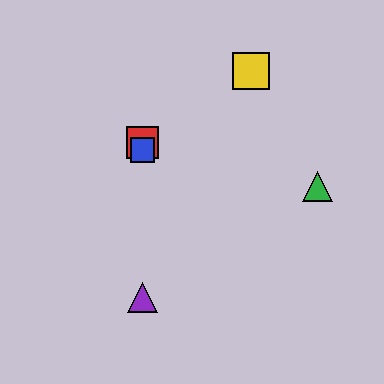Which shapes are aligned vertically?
The red square, the blue square, the purple triangle are aligned vertically.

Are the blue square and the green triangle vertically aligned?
No, the blue square is at x≈143 and the green triangle is at x≈317.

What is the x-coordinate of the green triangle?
The green triangle is at x≈317.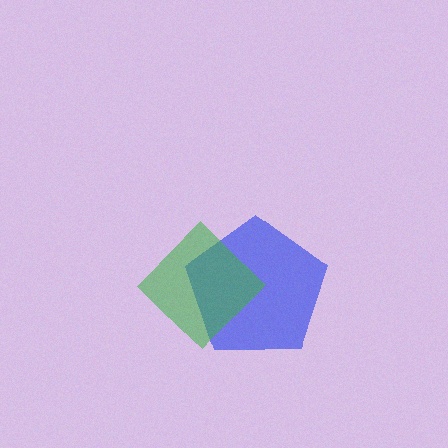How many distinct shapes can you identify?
There are 2 distinct shapes: a blue pentagon, a green diamond.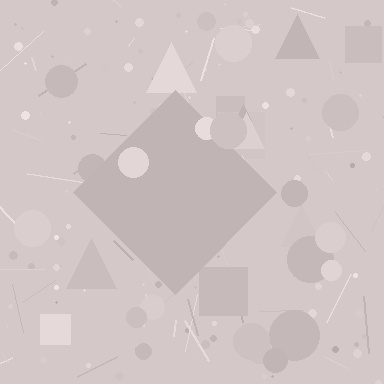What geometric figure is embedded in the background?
A diamond is embedded in the background.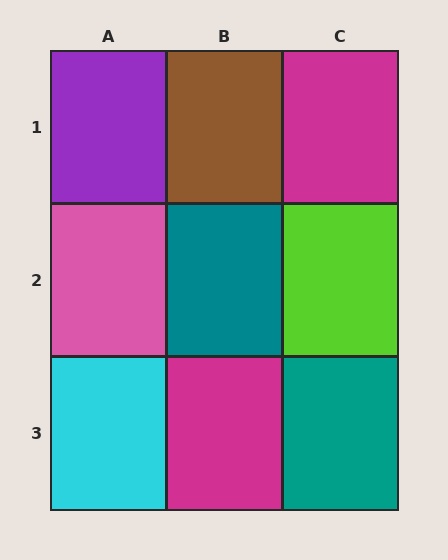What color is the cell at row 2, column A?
Pink.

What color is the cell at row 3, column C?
Teal.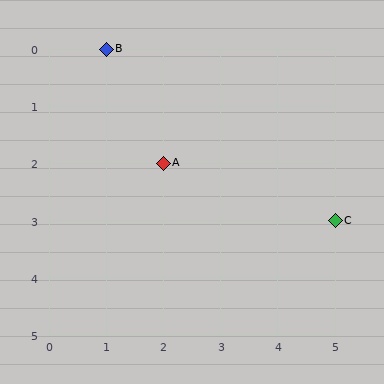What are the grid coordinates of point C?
Point C is at grid coordinates (5, 3).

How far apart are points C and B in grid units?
Points C and B are 4 columns and 3 rows apart (about 5.0 grid units diagonally).